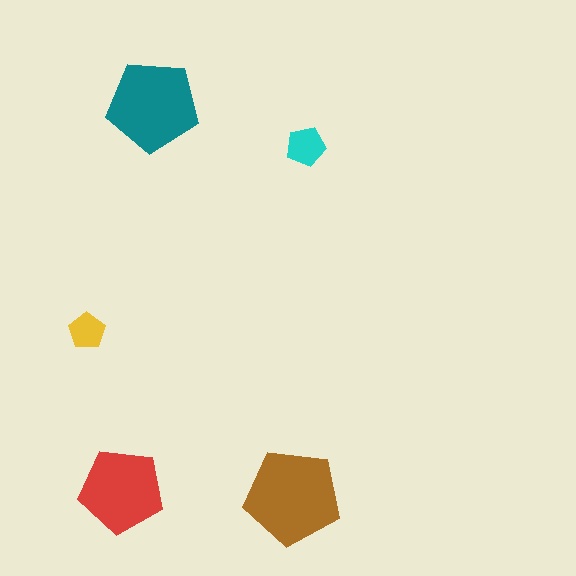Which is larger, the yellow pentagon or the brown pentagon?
The brown one.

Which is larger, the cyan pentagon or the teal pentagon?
The teal one.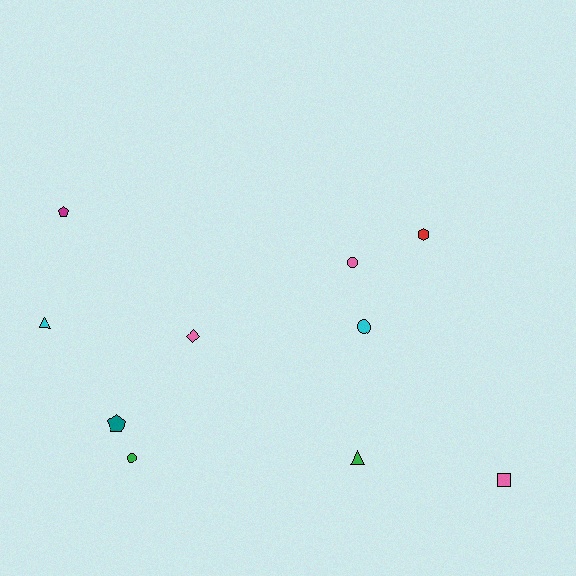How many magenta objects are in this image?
There is 1 magenta object.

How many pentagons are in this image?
There are 2 pentagons.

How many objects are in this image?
There are 10 objects.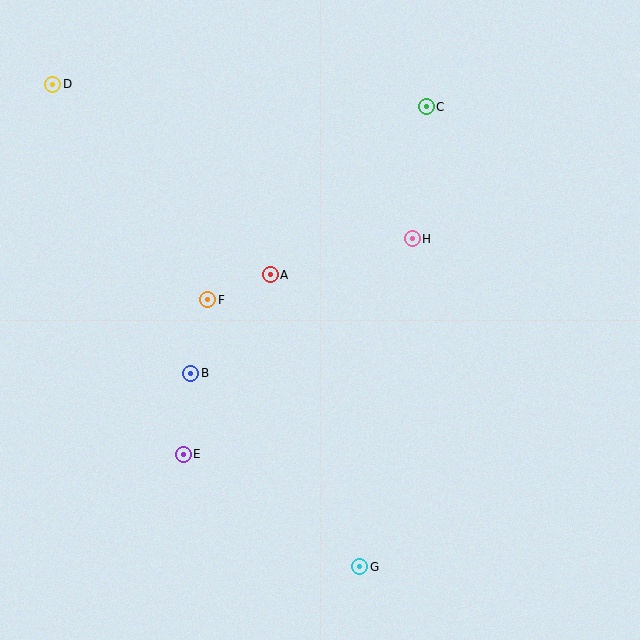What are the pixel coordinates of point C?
Point C is at (426, 107).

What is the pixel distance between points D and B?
The distance between D and B is 320 pixels.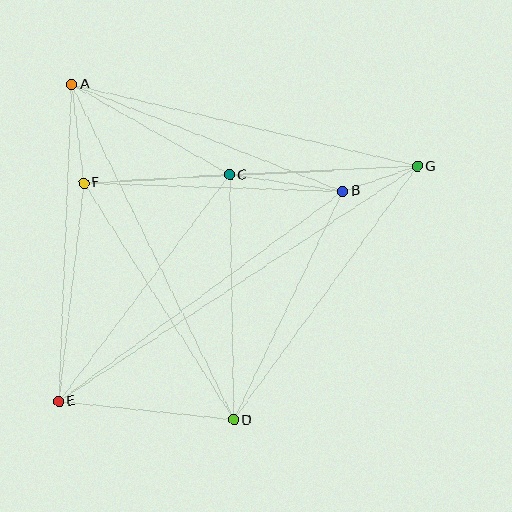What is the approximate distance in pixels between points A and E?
The distance between A and E is approximately 317 pixels.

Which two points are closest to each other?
Points B and G are closest to each other.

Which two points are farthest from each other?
Points E and G are farthest from each other.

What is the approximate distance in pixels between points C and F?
The distance between C and F is approximately 146 pixels.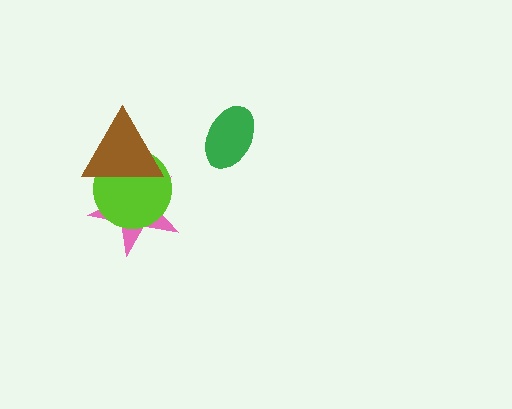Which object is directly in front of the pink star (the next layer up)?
The lime circle is directly in front of the pink star.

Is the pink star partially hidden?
Yes, it is partially covered by another shape.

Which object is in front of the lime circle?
The brown triangle is in front of the lime circle.